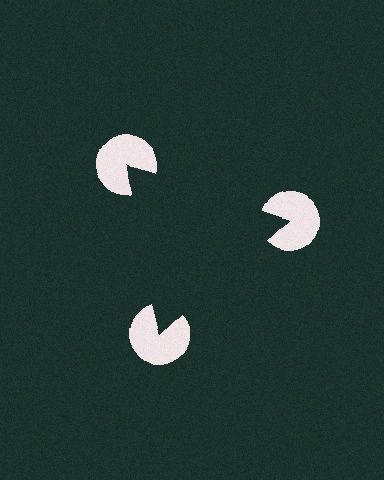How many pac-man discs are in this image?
There are 3 — one at each vertex of the illusory triangle.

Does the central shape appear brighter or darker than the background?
It typically appears slightly darker than the background, even though no actual brightness change is drawn.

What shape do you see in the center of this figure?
An illusory triangle — its edges are inferred from the aligned wedge cuts in the pac-man discs, not physically drawn.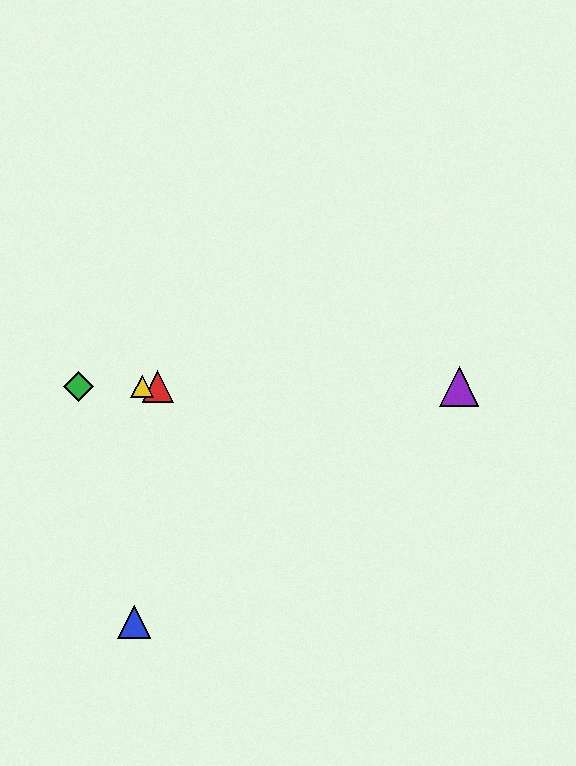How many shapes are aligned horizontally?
4 shapes (the red triangle, the green diamond, the yellow triangle, the purple triangle) are aligned horizontally.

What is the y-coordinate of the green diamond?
The green diamond is at y≈386.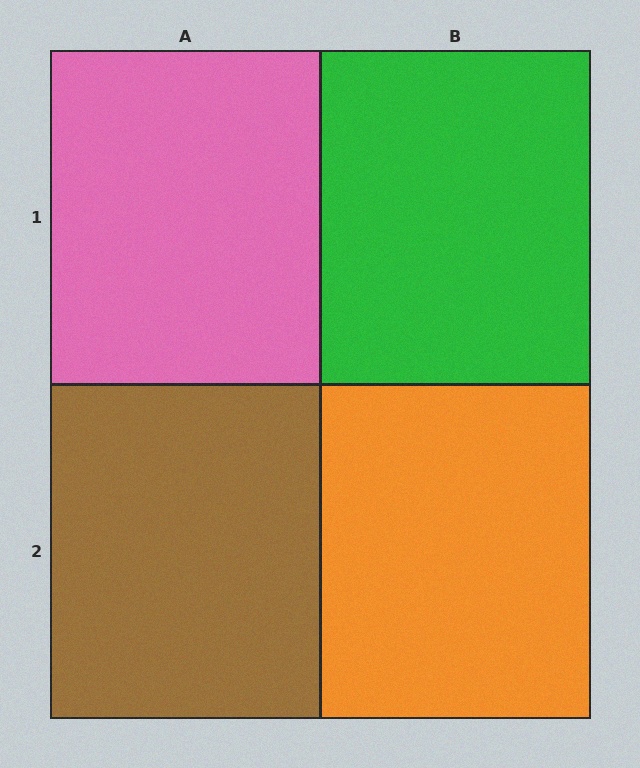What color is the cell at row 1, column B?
Green.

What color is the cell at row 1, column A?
Pink.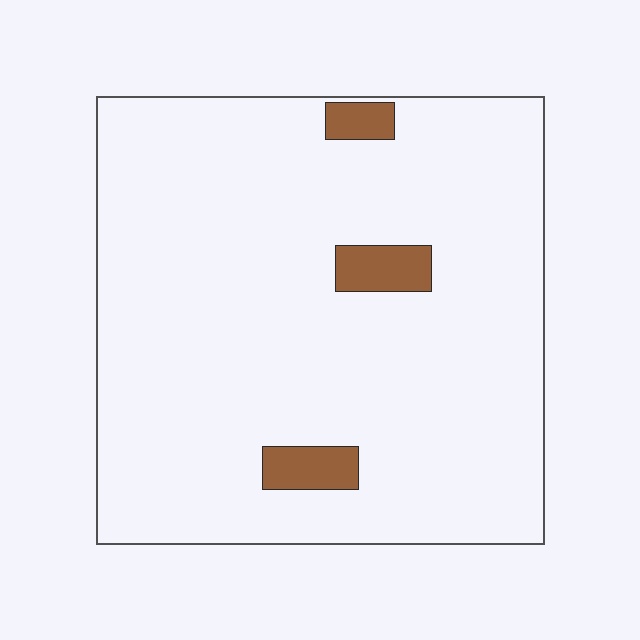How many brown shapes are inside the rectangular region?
3.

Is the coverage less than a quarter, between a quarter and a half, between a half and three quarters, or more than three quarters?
Less than a quarter.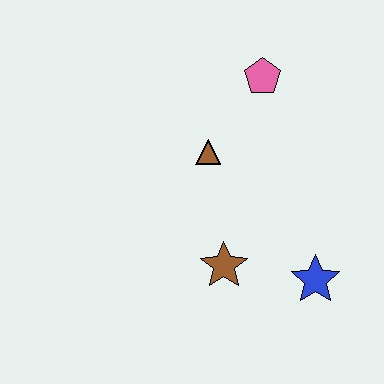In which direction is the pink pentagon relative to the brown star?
The pink pentagon is above the brown star.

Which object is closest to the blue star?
The brown star is closest to the blue star.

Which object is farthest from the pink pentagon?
The blue star is farthest from the pink pentagon.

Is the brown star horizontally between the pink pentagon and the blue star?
No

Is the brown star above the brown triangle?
No